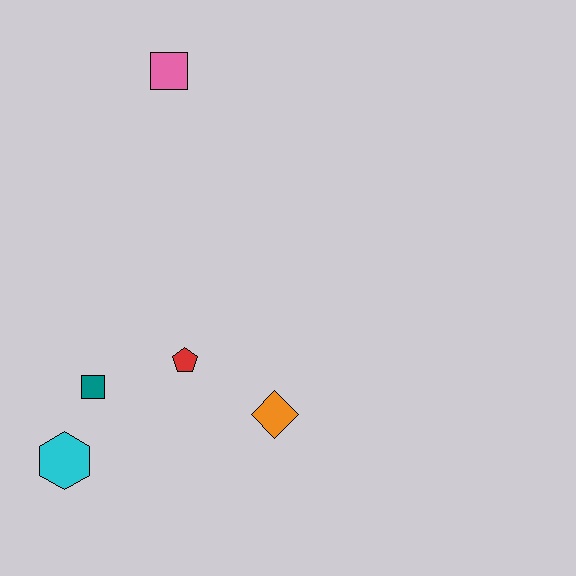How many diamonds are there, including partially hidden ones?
There is 1 diamond.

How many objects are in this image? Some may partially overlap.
There are 5 objects.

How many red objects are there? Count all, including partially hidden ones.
There is 1 red object.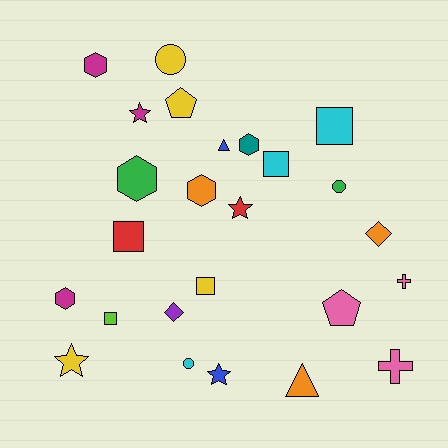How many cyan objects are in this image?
There are 3 cyan objects.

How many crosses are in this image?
There are 2 crosses.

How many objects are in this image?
There are 25 objects.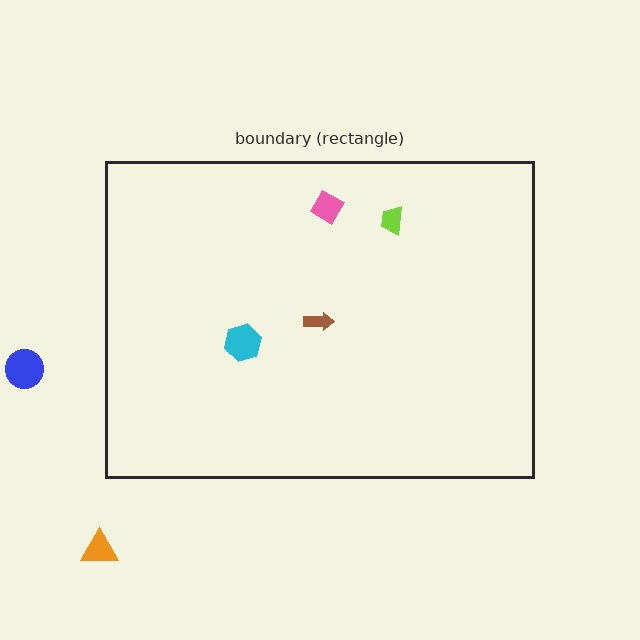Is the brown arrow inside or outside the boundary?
Inside.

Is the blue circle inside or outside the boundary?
Outside.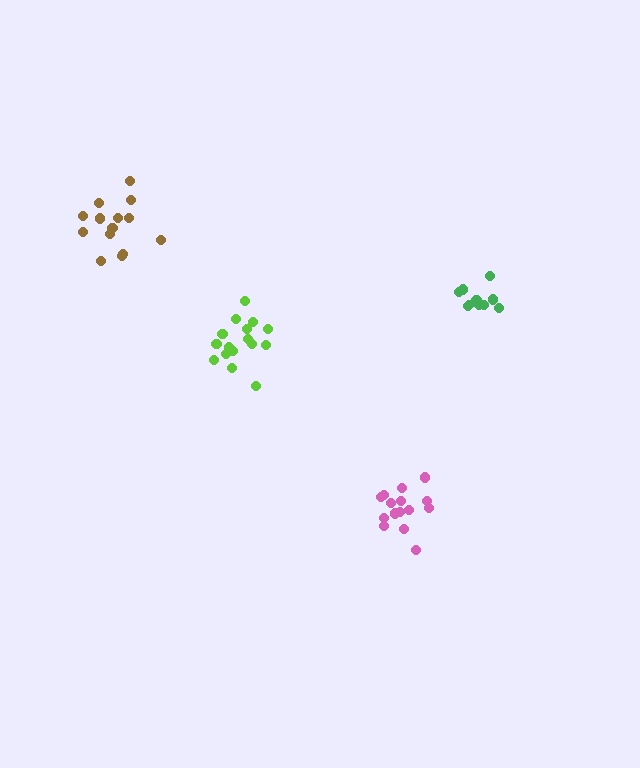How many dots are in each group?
Group 1: 16 dots, Group 2: 16 dots, Group 3: 10 dots, Group 4: 14 dots (56 total).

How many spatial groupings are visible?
There are 4 spatial groupings.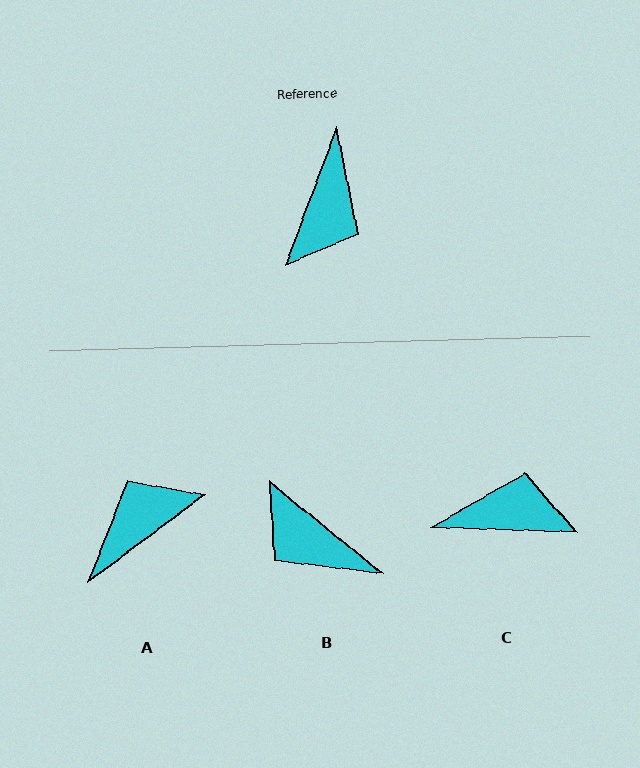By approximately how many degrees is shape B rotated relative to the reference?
Approximately 108 degrees clockwise.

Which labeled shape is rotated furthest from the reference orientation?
A, about 148 degrees away.